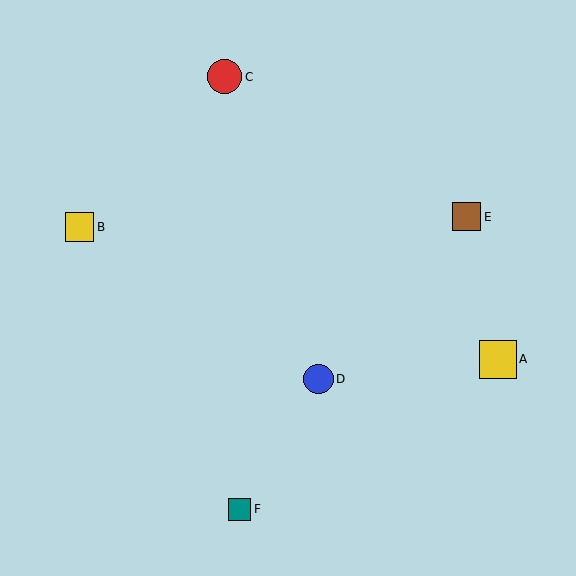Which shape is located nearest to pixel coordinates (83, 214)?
The yellow square (labeled B) at (79, 227) is nearest to that location.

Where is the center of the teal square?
The center of the teal square is at (240, 509).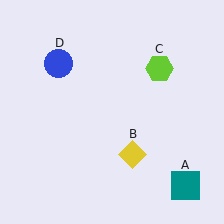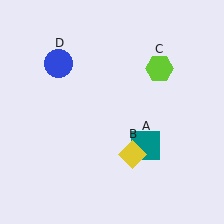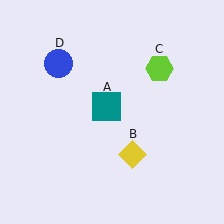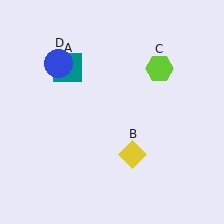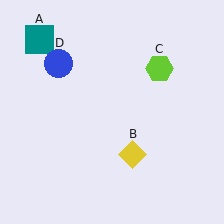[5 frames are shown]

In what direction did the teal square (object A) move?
The teal square (object A) moved up and to the left.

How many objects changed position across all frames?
1 object changed position: teal square (object A).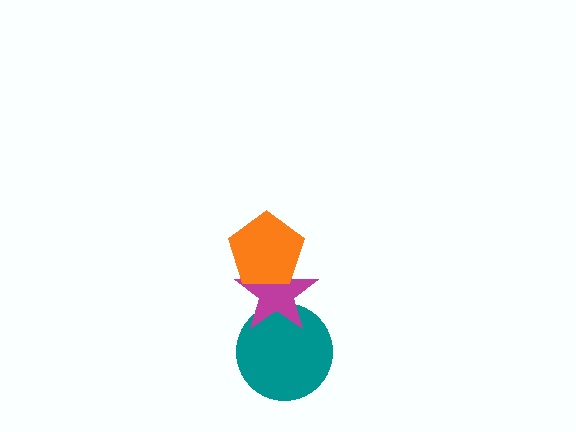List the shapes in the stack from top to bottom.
From top to bottom: the orange pentagon, the magenta star, the teal circle.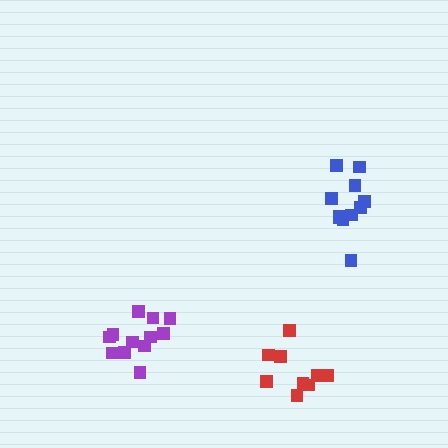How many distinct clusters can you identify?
There are 3 distinct clusters.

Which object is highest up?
The blue cluster is topmost.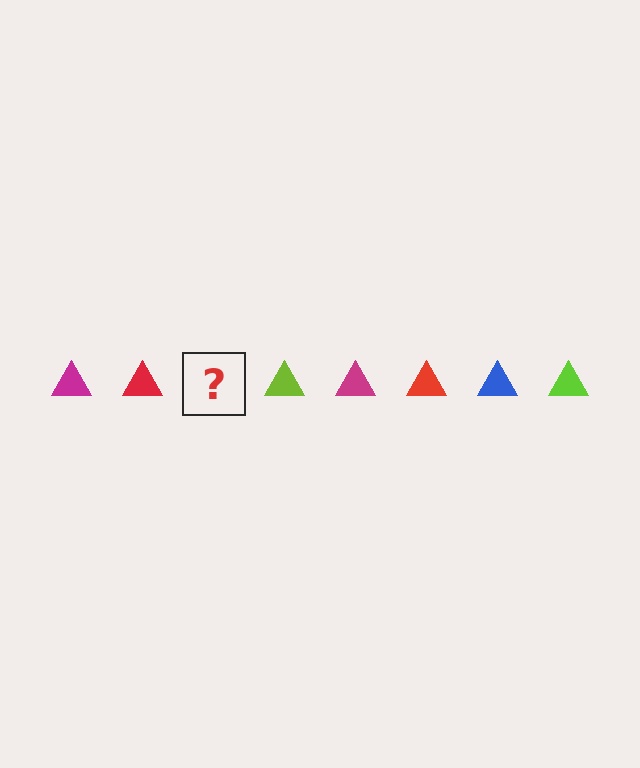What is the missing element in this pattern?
The missing element is a blue triangle.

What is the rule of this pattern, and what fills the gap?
The rule is that the pattern cycles through magenta, red, blue, lime triangles. The gap should be filled with a blue triangle.